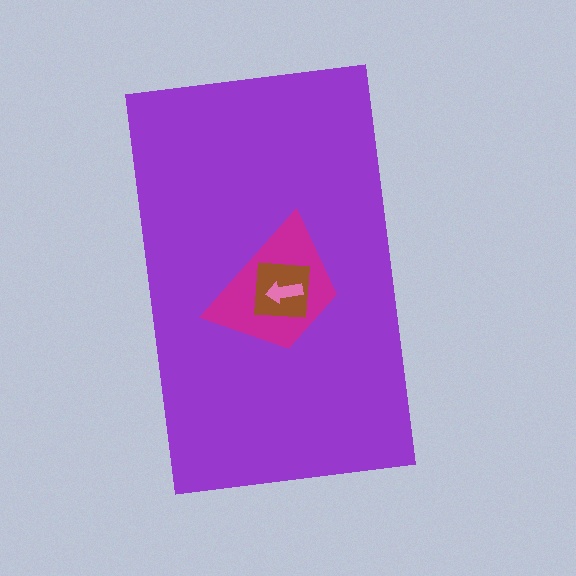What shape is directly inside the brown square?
The pink arrow.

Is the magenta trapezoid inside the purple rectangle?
Yes.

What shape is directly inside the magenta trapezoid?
The brown square.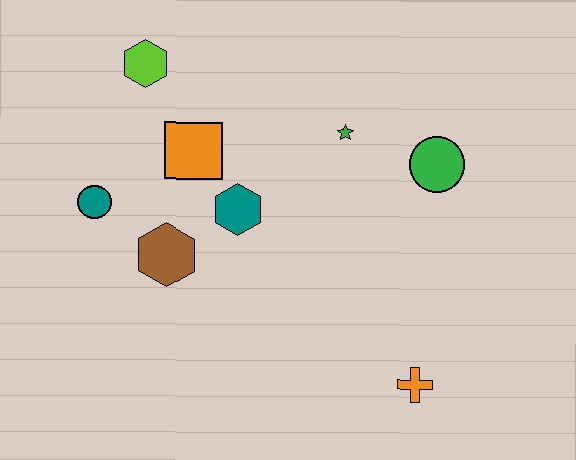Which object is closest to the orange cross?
The green circle is closest to the orange cross.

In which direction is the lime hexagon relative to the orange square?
The lime hexagon is above the orange square.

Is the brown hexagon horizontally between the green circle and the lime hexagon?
Yes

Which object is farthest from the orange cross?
The lime hexagon is farthest from the orange cross.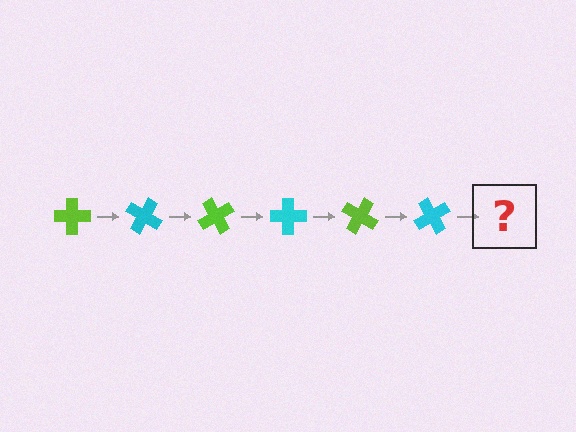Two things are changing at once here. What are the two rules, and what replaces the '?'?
The two rules are that it rotates 30 degrees each step and the color cycles through lime and cyan. The '?' should be a lime cross, rotated 180 degrees from the start.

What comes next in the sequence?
The next element should be a lime cross, rotated 180 degrees from the start.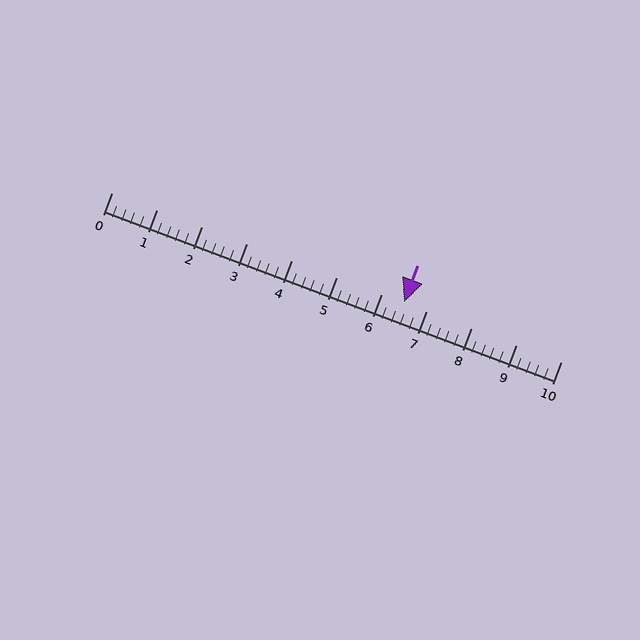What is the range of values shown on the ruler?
The ruler shows values from 0 to 10.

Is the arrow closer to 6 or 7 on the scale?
The arrow is closer to 7.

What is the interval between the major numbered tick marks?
The major tick marks are spaced 1 units apart.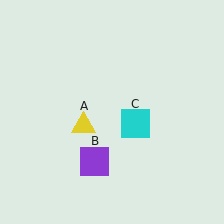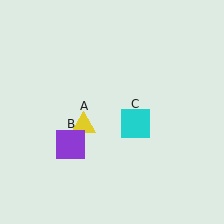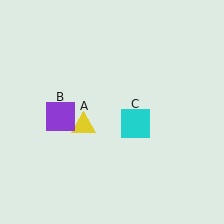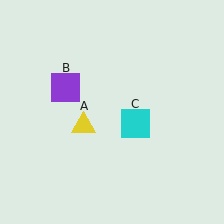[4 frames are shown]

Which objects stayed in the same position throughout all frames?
Yellow triangle (object A) and cyan square (object C) remained stationary.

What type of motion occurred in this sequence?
The purple square (object B) rotated clockwise around the center of the scene.